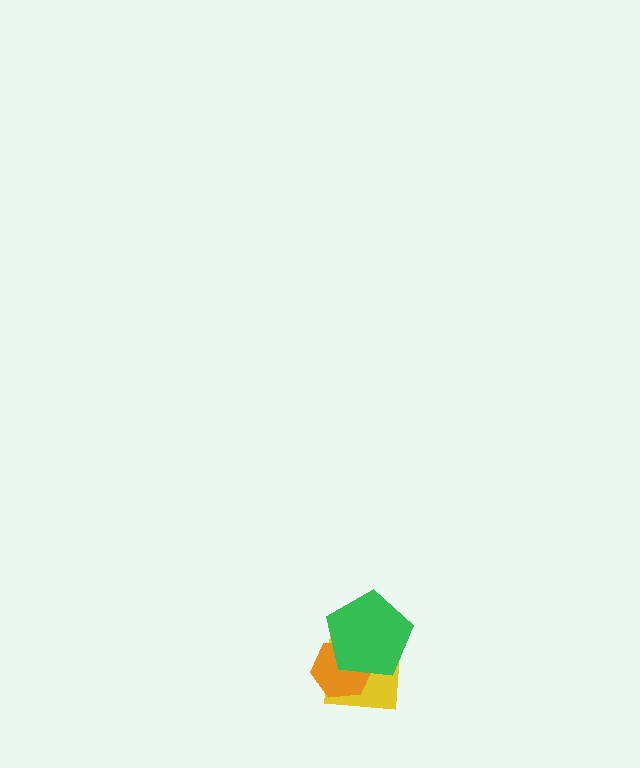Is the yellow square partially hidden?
Yes, it is partially covered by another shape.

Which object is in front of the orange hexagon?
The green pentagon is in front of the orange hexagon.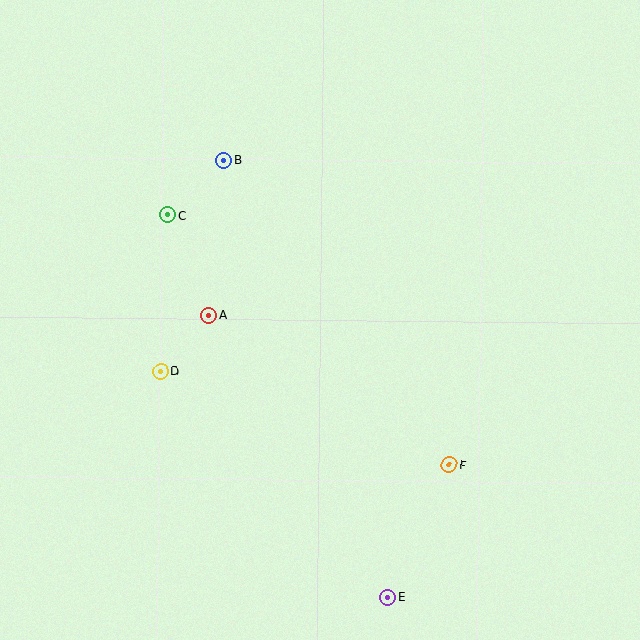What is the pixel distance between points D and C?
The distance between D and C is 157 pixels.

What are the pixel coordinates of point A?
Point A is at (209, 315).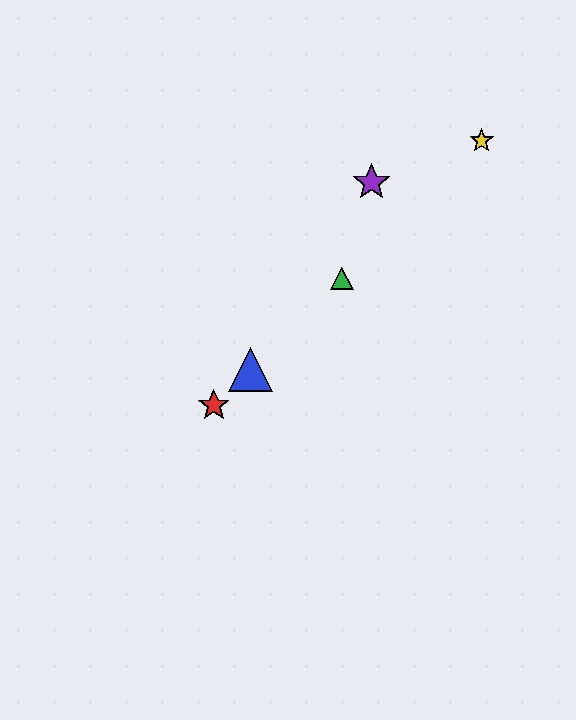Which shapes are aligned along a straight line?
The red star, the blue triangle, the green triangle, the yellow star are aligned along a straight line.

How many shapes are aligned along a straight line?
4 shapes (the red star, the blue triangle, the green triangle, the yellow star) are aligned along a straight line.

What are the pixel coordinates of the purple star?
The purple star is at (371, 182).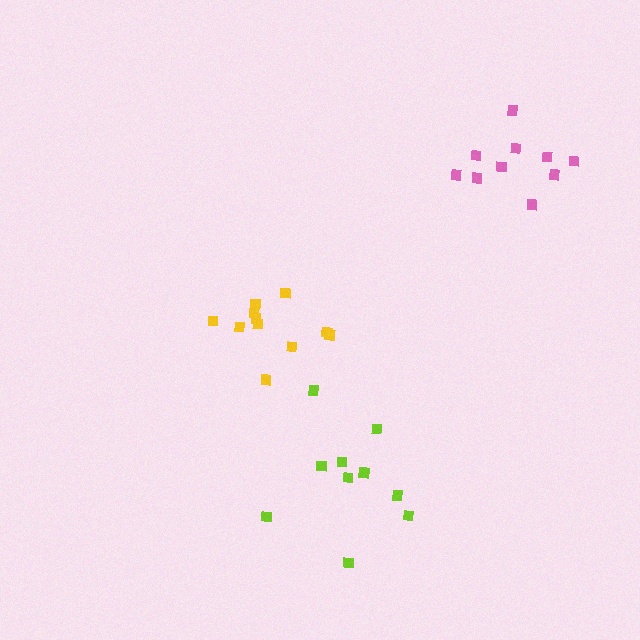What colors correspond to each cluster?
The clusters are colored: lime, yellow, pink.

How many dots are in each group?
Group 1: 10 dots, Group 2: 11 dots, Group 3: 10 dots (31 total).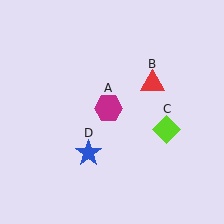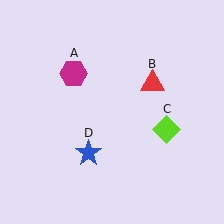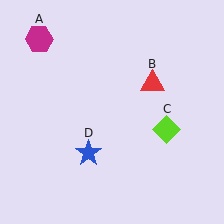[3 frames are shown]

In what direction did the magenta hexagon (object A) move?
The magenta hexagon (object A) moved up and to the left.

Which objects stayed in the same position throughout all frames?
Red triangle (object B) and lime diamond (object C) and blue star (object D) remained stationary.